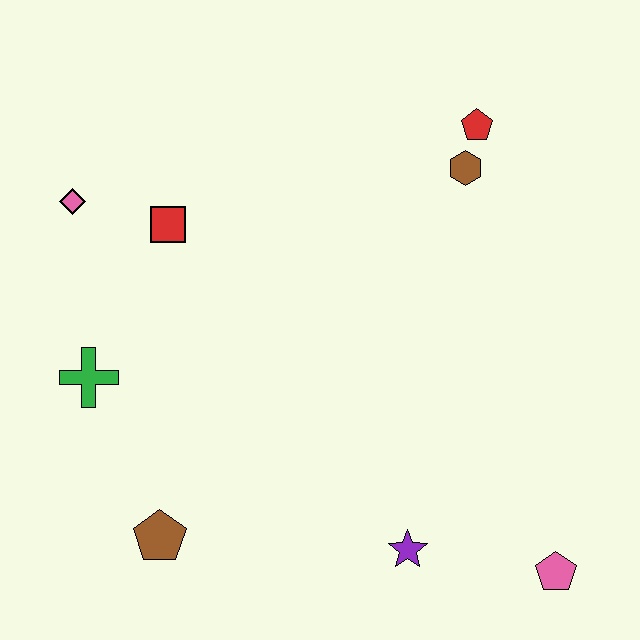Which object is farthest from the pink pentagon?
The pink diamond is farthest from the pink pentagon.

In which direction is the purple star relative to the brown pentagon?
The purple star is to the right of the brown pentagon.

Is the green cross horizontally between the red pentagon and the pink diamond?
Yes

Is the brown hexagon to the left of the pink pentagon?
Yes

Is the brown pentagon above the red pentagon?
No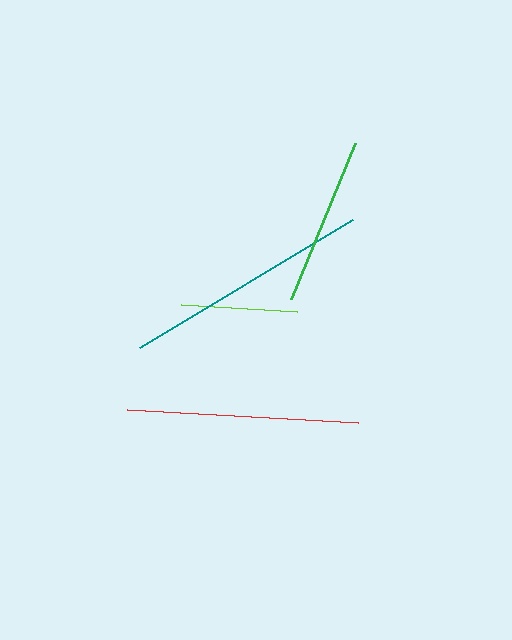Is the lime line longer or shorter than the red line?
The red line is longer than the lime line.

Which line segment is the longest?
The teal line is the longest at approximately 249 pixels.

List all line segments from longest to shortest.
From longest to shortest: teal, red, green, lime.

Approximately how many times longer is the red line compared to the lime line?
The red line is approximately 2.0 times the length of the lime line.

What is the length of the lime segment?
The lime segment is approximately 116 pixels long.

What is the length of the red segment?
The red segment is approximately 231 pixels long.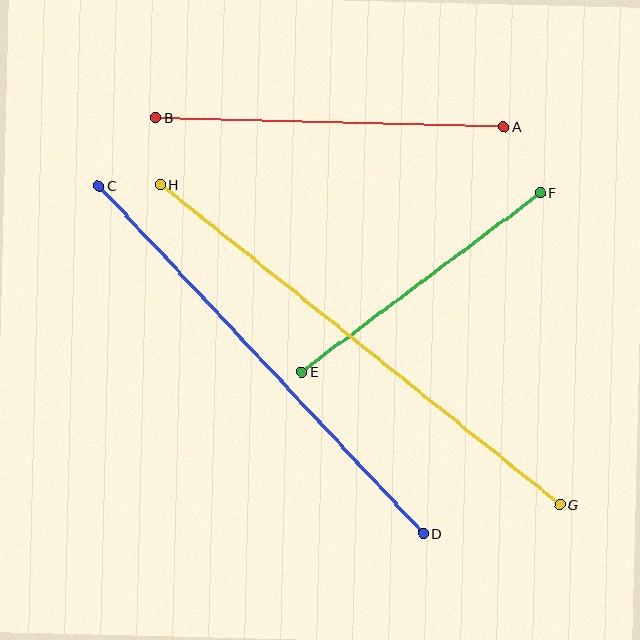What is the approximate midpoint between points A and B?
The midpoint is at approximately (330, 122) pixels.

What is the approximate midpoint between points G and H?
The midpoint is at approximately (360, 345) pixels.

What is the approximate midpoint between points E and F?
The midpoint is at approximately (421, 282) pixels.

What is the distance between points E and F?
The distance is approximately 299 pixels.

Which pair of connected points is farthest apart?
Points G and H are farthest apart.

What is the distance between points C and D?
The distance is approximately 475 pixels.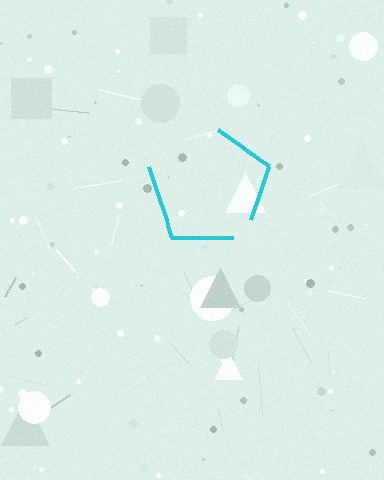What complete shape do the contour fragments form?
The contour fragments form a pentagon.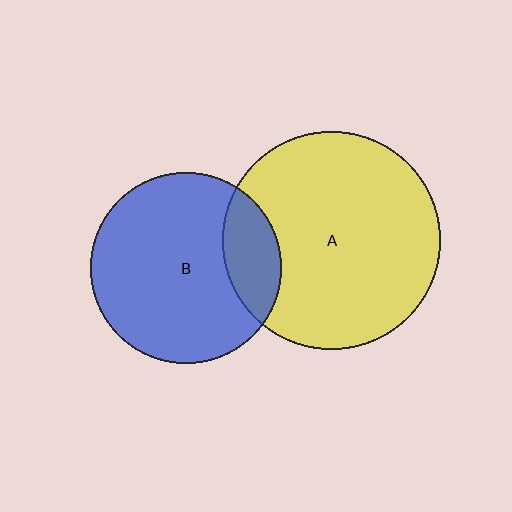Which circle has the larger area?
Circle A (yellow).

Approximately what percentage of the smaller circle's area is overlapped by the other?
Approximately 20%.